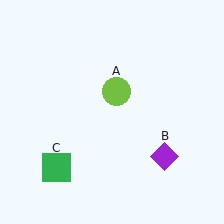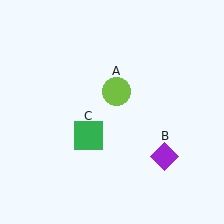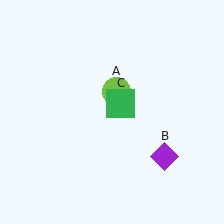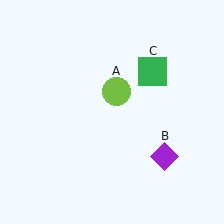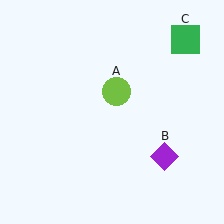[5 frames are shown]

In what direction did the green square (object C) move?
The green square (object C) moved up and to the right.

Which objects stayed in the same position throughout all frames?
Lime circle (object A) and purple diamond (object B) remained stationary.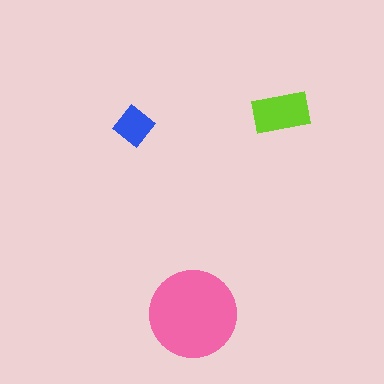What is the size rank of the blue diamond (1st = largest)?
3rd.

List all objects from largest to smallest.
The pink circle, the lime rectangle, the blue diamond.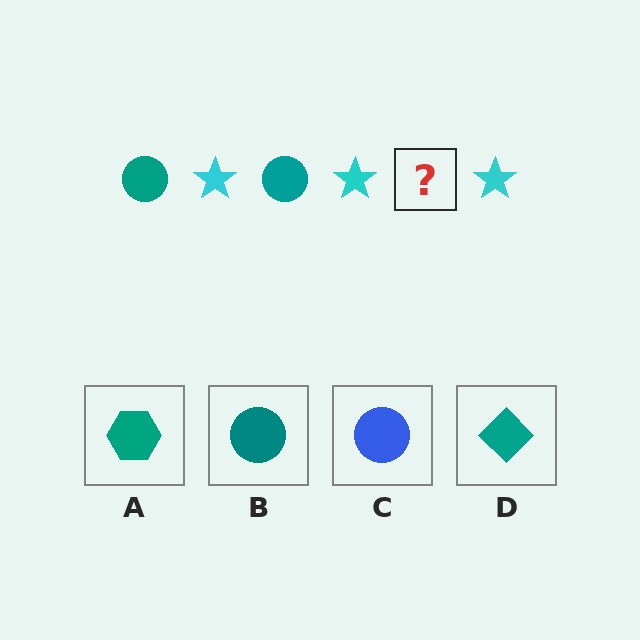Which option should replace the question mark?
Option B.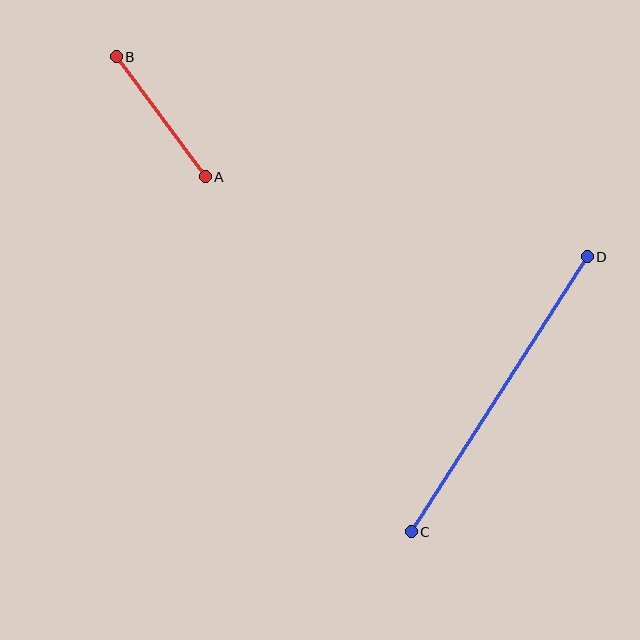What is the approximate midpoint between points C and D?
The midpoint is at approximately (499, 394) pixels.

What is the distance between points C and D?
The distance is approximately 327 pixels.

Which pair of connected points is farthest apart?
Points C and D are farthest apart.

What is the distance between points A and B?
The distance is approximately 149 pixels.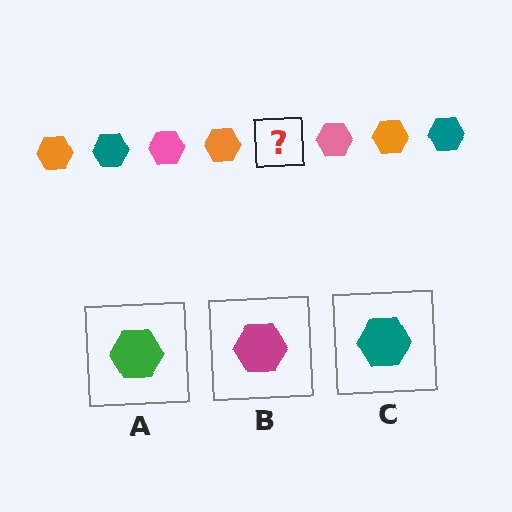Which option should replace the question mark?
Option C.